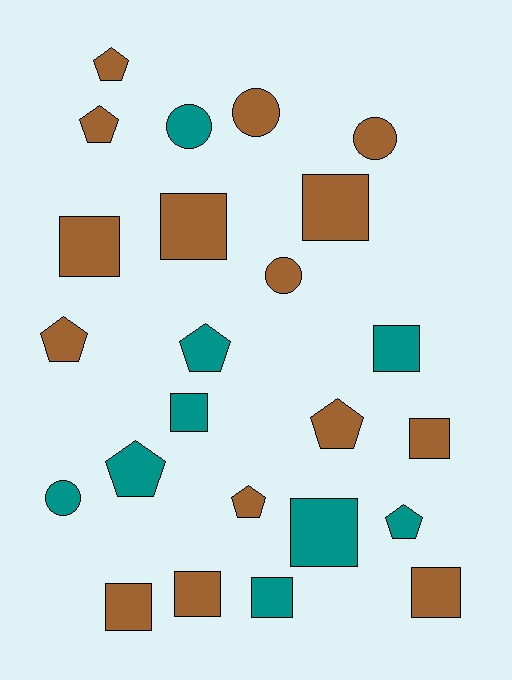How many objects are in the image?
There are 24 objects.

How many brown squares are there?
There are 7 brown squares.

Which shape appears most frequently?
Square, with 11 objects.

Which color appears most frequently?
Brown, with 15 objects.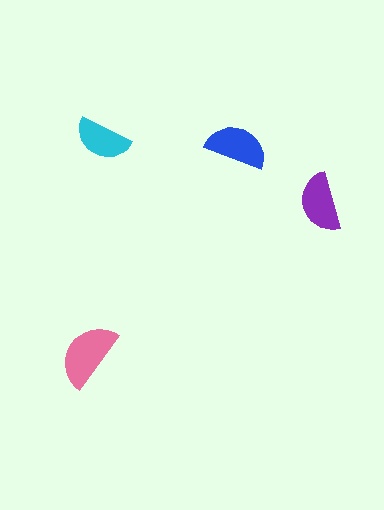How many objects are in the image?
There are 4 objects in the image.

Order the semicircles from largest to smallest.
the pink one, the blue one, the purple one, the cyan one.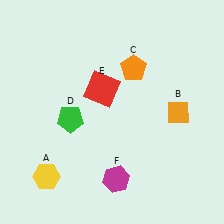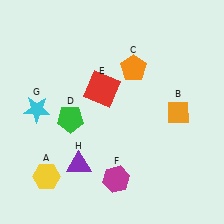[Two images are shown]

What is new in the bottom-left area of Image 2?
A purple triangle (H) was added in the bottom-left area of Image 2.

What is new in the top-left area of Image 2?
A cyan star (G) was added in the top-left area of Image 2.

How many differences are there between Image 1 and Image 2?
There are 2 differences between the two images.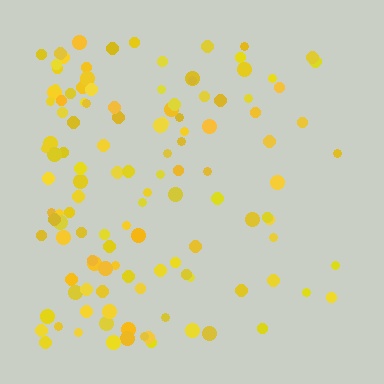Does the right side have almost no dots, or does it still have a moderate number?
Still a moderate number, just noticeably fewer than the left.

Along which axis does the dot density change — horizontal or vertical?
Horizontal.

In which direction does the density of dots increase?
From right to left, with the left side densest.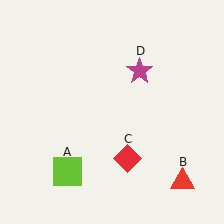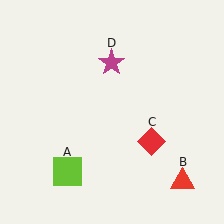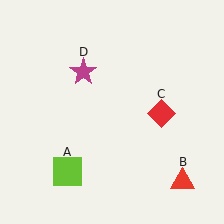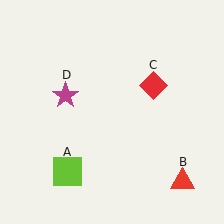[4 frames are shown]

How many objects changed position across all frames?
2 objects changed position: red diamond (object C), magenta star (object D).